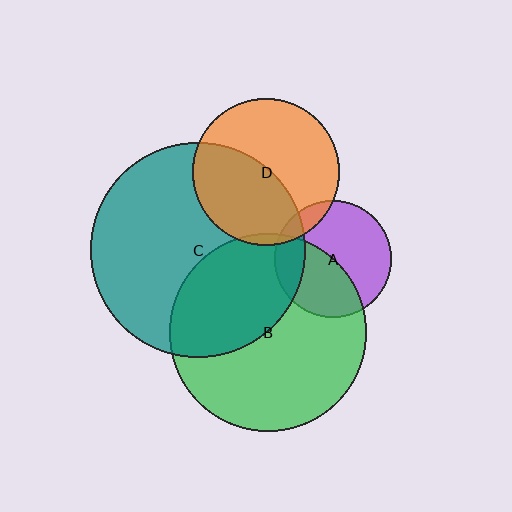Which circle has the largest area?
Circle C (teal).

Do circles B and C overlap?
Yes.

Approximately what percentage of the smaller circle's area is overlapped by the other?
Approximately 40%.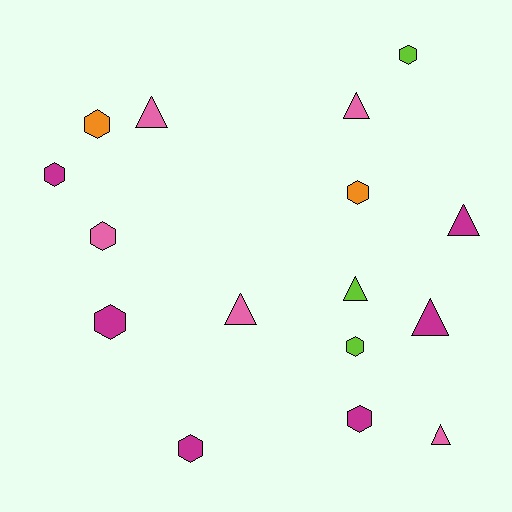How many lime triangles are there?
There is 1 lime triangle.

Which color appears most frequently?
Magenta, with 6 objects.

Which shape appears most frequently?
Hexagon, with 9 objects.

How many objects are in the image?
There are 16 objects.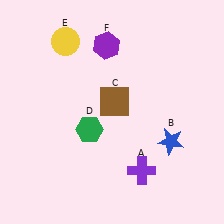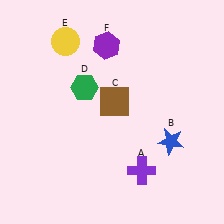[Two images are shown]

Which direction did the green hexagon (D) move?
The green hexagon (D) moved up.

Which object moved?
The green hexagon (D) moved up.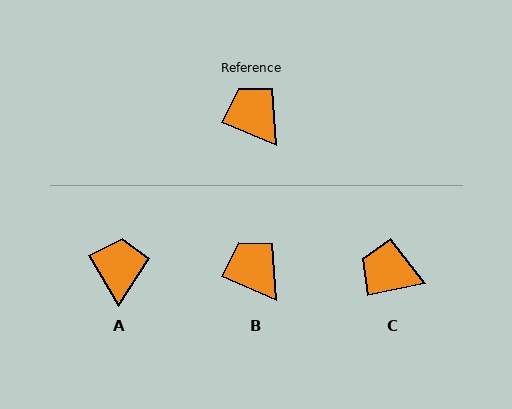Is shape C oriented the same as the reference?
No, it is off by about 35 degrees.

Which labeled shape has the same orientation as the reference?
B.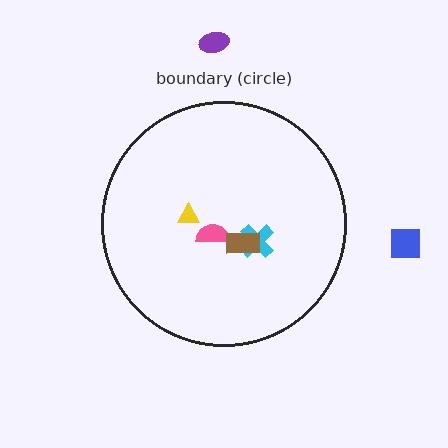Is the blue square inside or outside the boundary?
Outside.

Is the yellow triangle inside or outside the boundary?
Inside.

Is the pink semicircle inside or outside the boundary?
Inside.